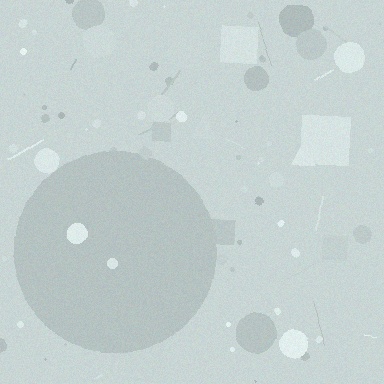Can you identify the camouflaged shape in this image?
The camouflaged shape is a circle.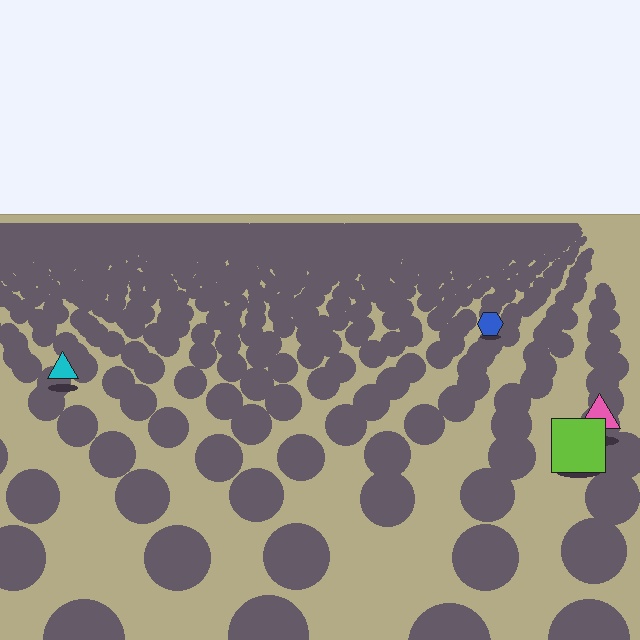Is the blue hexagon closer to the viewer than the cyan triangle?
No. The cyan triangle is closer — you can tell from the texture gradient: the ground texture is coarser near it.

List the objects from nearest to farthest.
From nearest to farthest: the lime square, the pink triangle, the cyan triangle, the blue hexagon.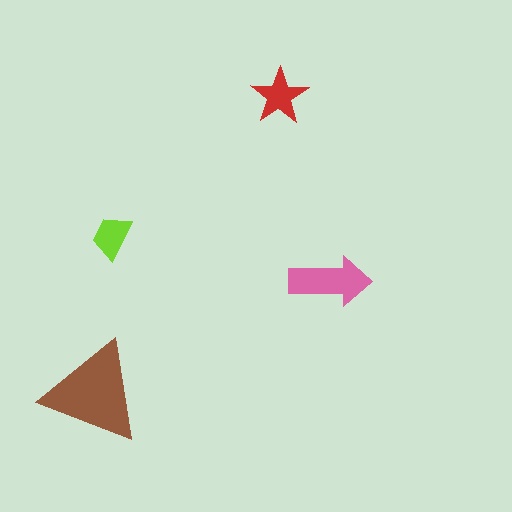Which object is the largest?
The brown triangle.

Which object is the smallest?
The lime trapezoid.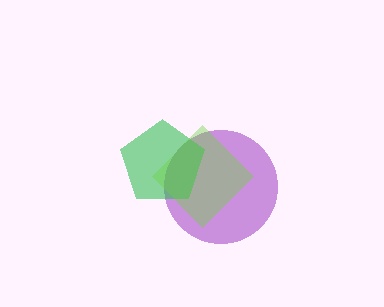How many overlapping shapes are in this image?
There are 3 overlapping shapes in the image.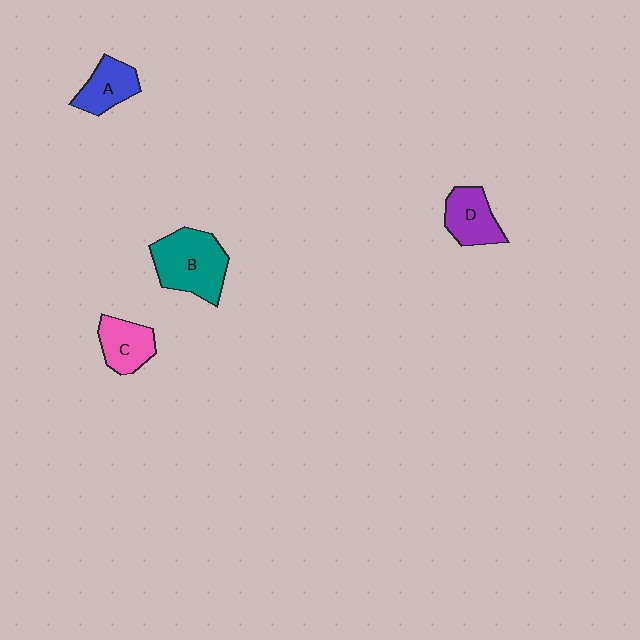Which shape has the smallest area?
Shape A (blue).